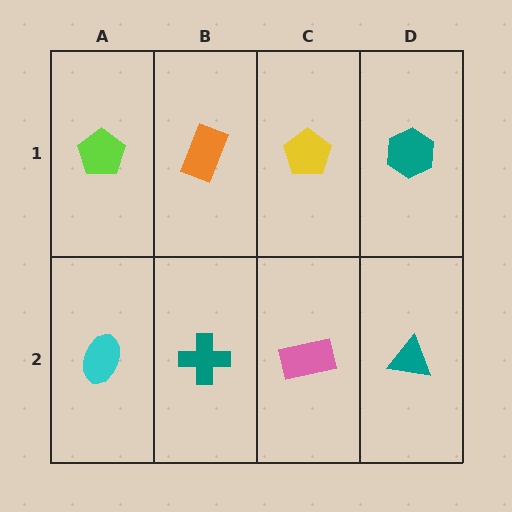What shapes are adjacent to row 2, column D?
A teal hexagon (row 1, column D), a pink rectangle (row 2, column C).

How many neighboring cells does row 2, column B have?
3.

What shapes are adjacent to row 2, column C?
A yellow pentagon (row 1, column C), a teal cross (row 2, column B), a teal triangle (row 2, column D).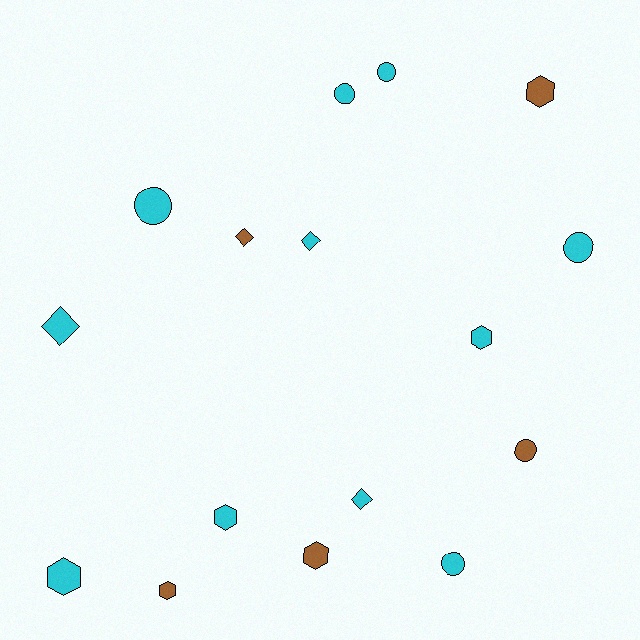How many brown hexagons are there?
There are 3 brown hexagons.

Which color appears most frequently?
Cyan, with 11 objects.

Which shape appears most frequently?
Circle, with 6 objects.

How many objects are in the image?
There are 16 objects.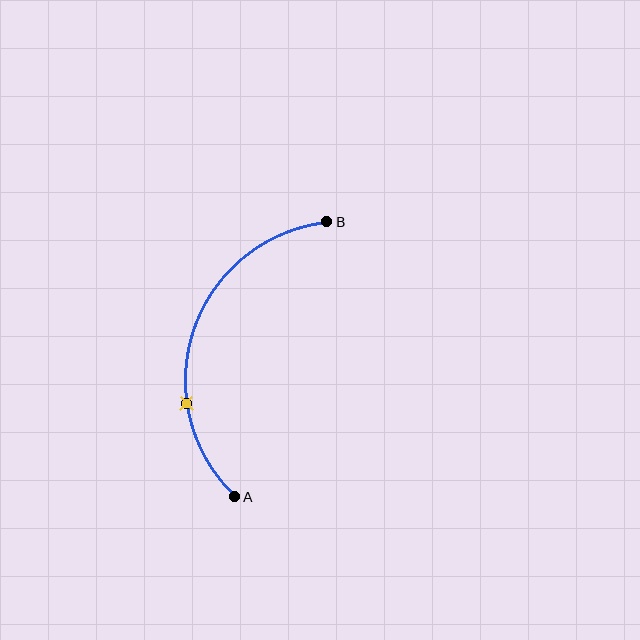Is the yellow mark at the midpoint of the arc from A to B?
No. The yellow mark lies on the arc but is closer to endpoint A. The arc midpoint would be at the point on the curve equidistant along the arc from both A and B.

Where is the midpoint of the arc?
The arc midpoint is the point on the curve farthest from the straight line joining A and B. It sits to the left of that line.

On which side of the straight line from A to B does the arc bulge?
The arc bulges to the left of the straight line connecting A and B.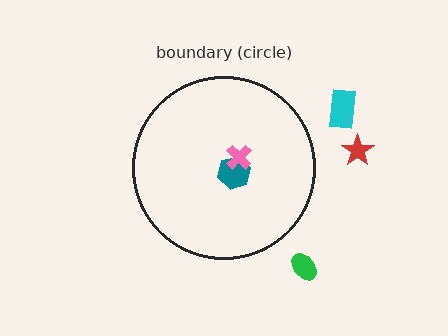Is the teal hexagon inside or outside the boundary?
Inside.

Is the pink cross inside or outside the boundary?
Inside.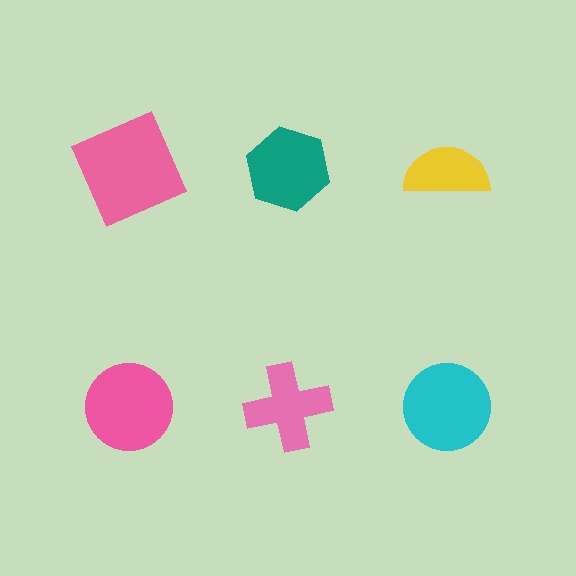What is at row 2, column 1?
A pink circle.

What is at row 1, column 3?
A yellow semicircle.